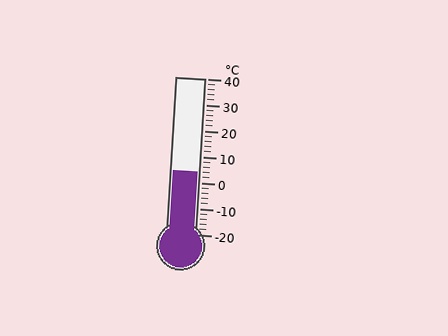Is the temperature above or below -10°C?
The temperature is above -10°C.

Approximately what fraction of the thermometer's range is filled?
The thermometer is filled to approximately 40% of its range.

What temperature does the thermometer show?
The thermometer shows approximately 4°C.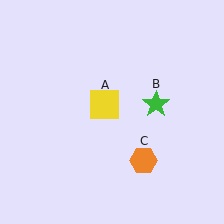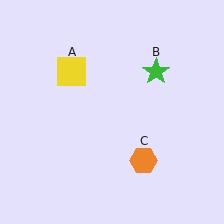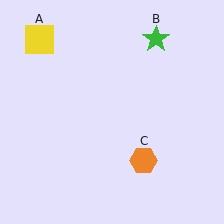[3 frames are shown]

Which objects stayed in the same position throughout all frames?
Orange hexagon (object C) remained stationary.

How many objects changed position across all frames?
2 objects changed position: yellow square (object A), green star (object B).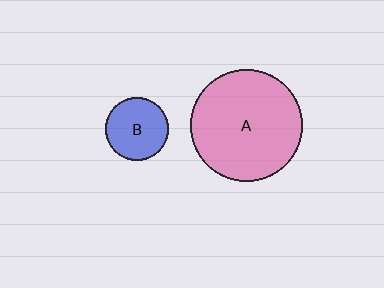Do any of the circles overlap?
No, none of the circles overlap.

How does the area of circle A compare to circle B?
Approximately 3.1 times.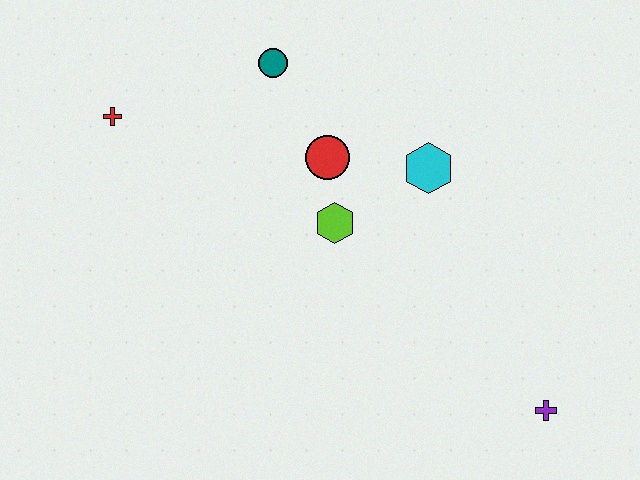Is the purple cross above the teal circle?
No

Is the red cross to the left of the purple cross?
Yes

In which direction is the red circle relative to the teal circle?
The red circle is below the teal circle.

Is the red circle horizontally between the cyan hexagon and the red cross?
Yes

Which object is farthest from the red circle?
The purple cross is farthest from the red circle.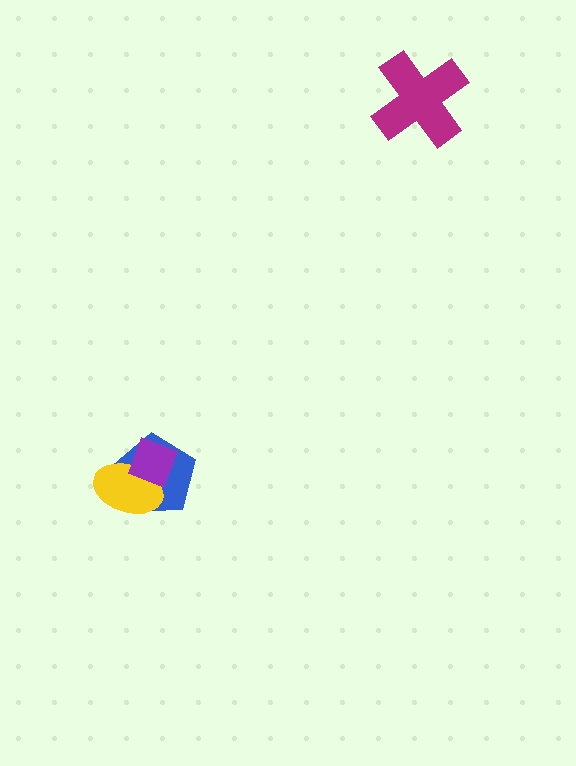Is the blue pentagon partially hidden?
Yes, it is partially covered by another shape.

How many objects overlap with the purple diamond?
2 objects overlap with the purple diamond.